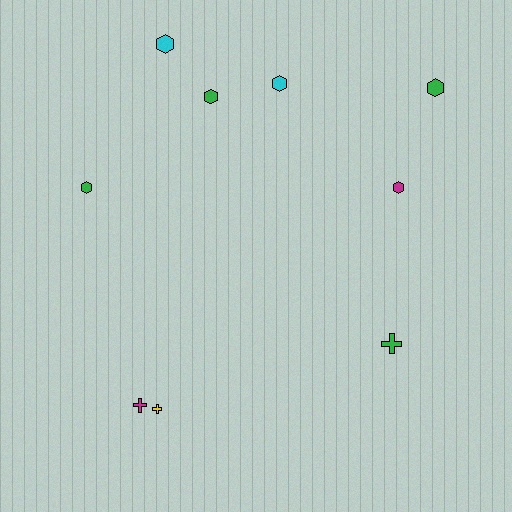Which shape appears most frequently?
Hexagon, with 6 objects.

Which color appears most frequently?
Green, with 4 objects.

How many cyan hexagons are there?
There are 2 cyan hexagons.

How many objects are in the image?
There are 9 objects.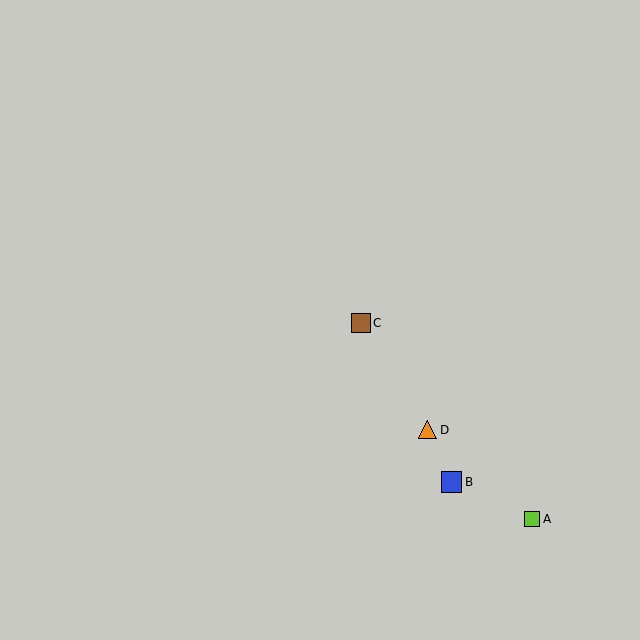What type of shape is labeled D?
Shape D is an orange triangle.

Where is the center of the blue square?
The center of the blue square is at (452, 482).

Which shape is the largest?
The blue square (labeled B) is the largest.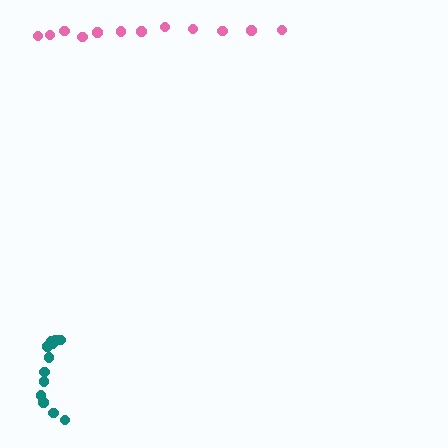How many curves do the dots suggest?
There are 2 distinct paths.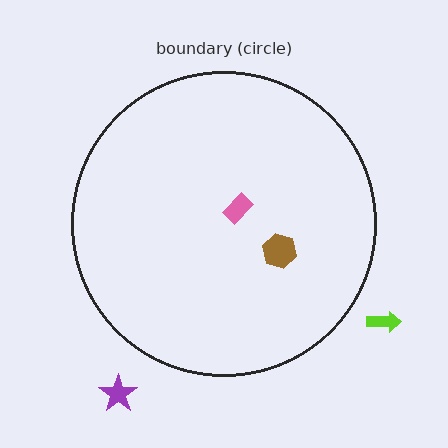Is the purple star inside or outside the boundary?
Outside.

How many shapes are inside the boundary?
2 inside, 2 outside.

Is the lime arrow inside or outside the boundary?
Outside.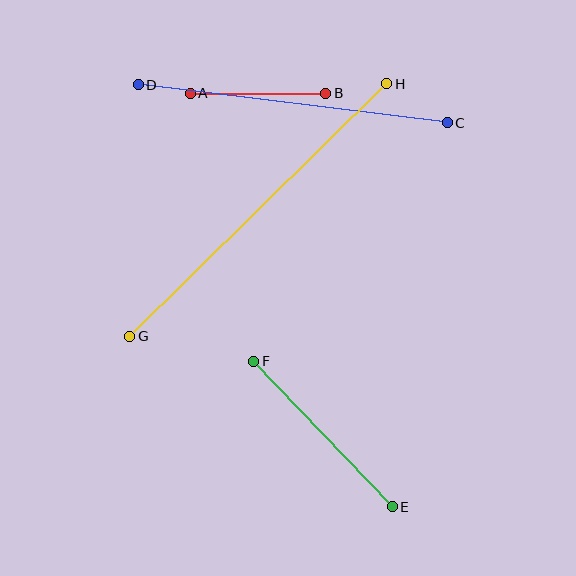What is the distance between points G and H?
The distance is approximately 360 pixels.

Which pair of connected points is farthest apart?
Points G and H are farthest apart.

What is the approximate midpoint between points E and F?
The midpoint is at approximately (323, 434) pixels.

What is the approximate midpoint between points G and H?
The midpoint is at approximately (258, 210) pixels.